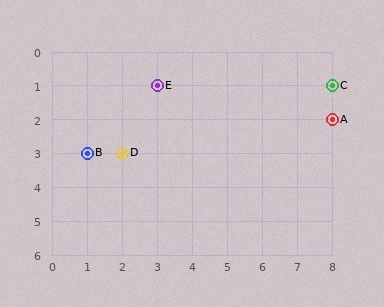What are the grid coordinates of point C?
Point C is at grid coordinates (8, 1).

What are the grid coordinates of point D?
Point D is at grid coordinates (2, 3).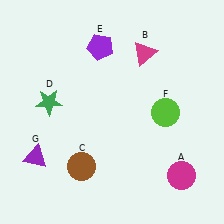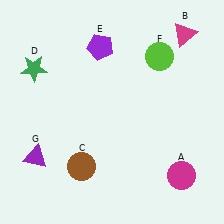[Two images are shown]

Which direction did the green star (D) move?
The green star (D) moved up.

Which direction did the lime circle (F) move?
The lime circle (F) moved up.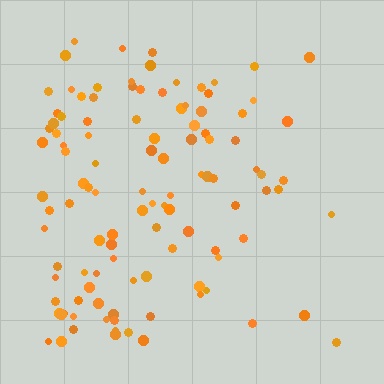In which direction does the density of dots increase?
From right to left, with the left side densest.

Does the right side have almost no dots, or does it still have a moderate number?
Still a moderate number, just noticeably fewer than the left.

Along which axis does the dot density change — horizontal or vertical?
Horizontal.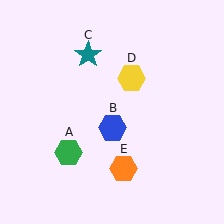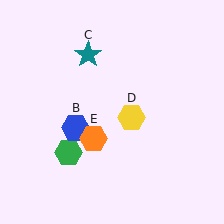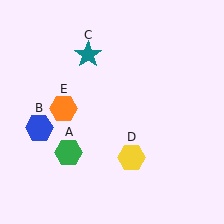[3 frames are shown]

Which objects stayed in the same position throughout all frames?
Green hexagon (object A) and teal star (object C) remained stationary.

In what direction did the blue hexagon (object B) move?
The blue hexagon (object B) moved left.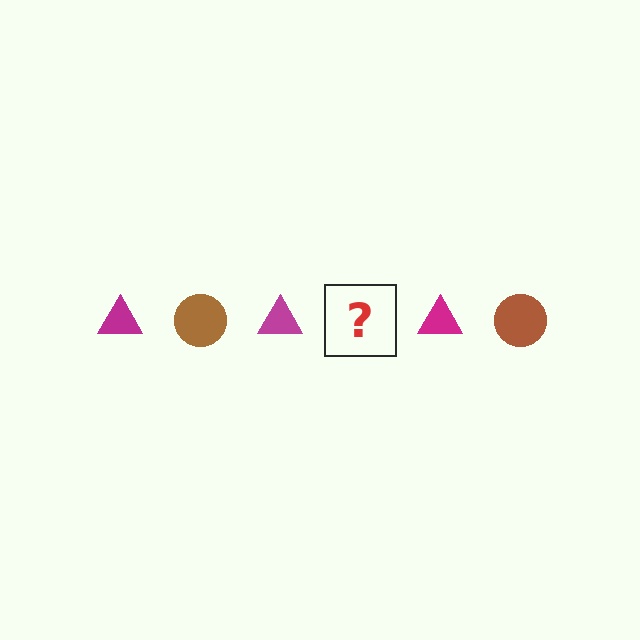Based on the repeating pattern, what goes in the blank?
The blank should be a brown circle.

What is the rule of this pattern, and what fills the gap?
The rule is that the pattern alternates between magenta triangle and brown circle. The gap should be filled with a brown circle.